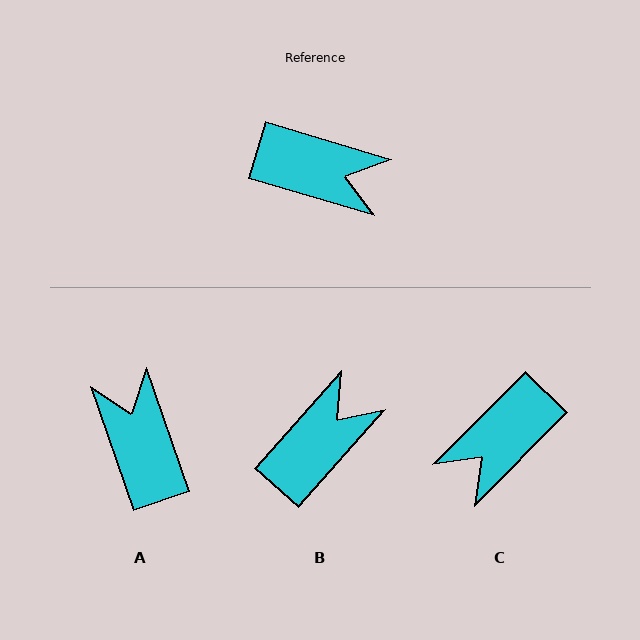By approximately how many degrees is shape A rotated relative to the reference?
Approximately 125 degrees counter-clockwise.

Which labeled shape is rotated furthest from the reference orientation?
A, about 125 degrees away.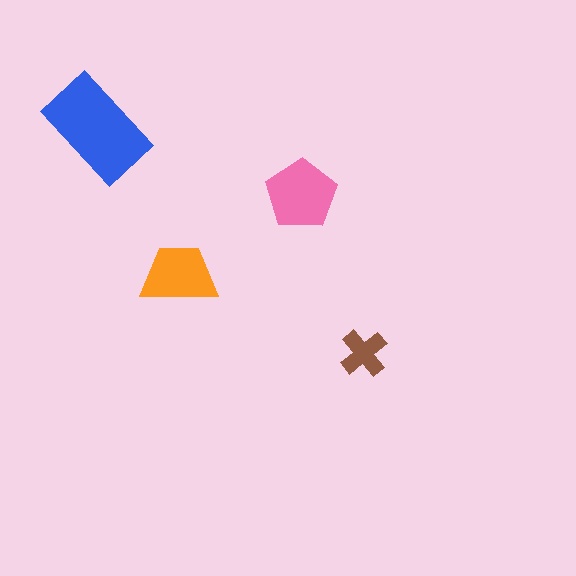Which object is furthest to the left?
The blue rectangle is leftmost.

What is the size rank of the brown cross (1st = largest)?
4th.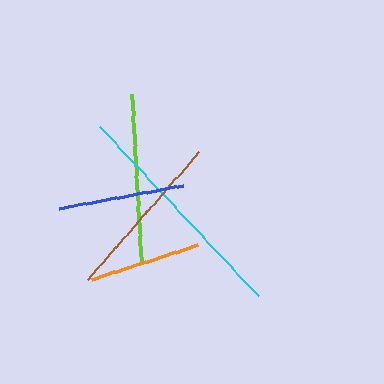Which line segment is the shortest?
The orange line is the shortest at approximately 112 pixels.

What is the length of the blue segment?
The blue segment is approximately 126 pixels long.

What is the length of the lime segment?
The lime segment is approximately 169 pixels long.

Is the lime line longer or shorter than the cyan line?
The cyan line is longer than the lime line.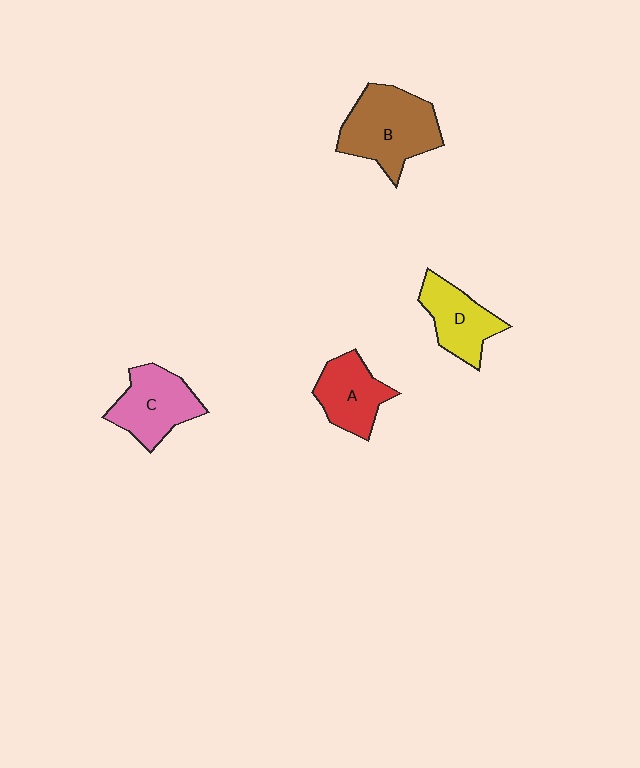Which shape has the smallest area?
Shape A (red).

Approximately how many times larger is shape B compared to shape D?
Approximately 1.5 times.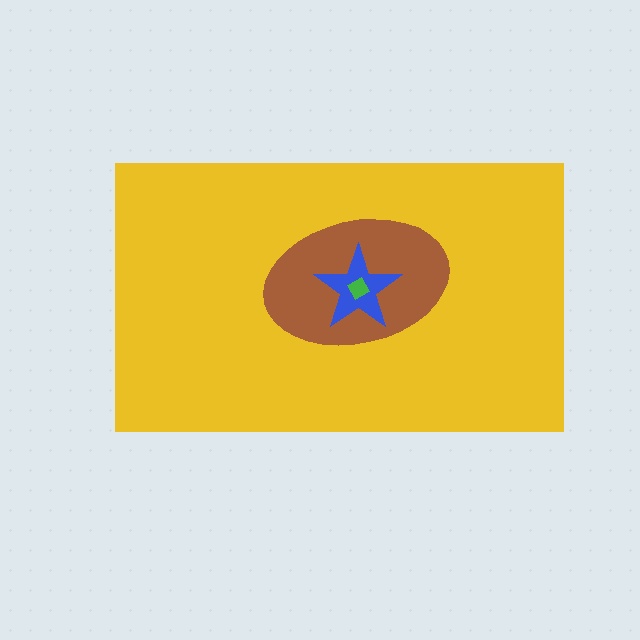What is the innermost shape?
The green diamond.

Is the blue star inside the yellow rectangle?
Yes.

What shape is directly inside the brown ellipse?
The blue star.